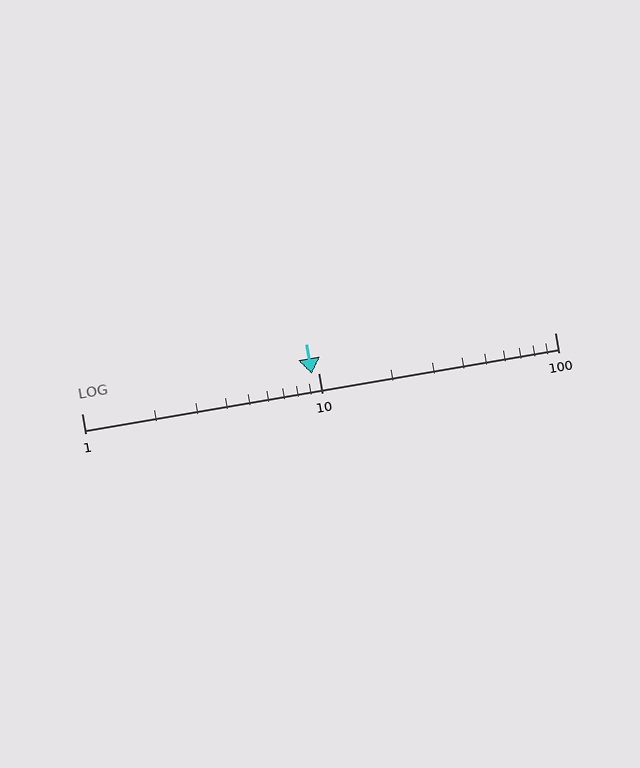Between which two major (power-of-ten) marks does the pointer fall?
The pointer is between 1 and 10.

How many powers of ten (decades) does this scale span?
The scale spans 2 decades, from 1 to 100.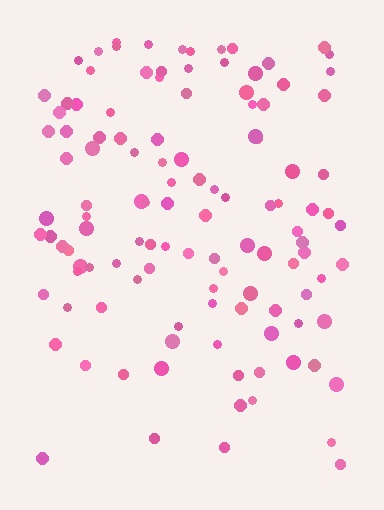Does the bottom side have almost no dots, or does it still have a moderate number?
Still a moderate number, just noticeably fewer than the top.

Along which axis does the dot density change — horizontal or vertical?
Vertical.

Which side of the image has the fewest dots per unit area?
The bottom.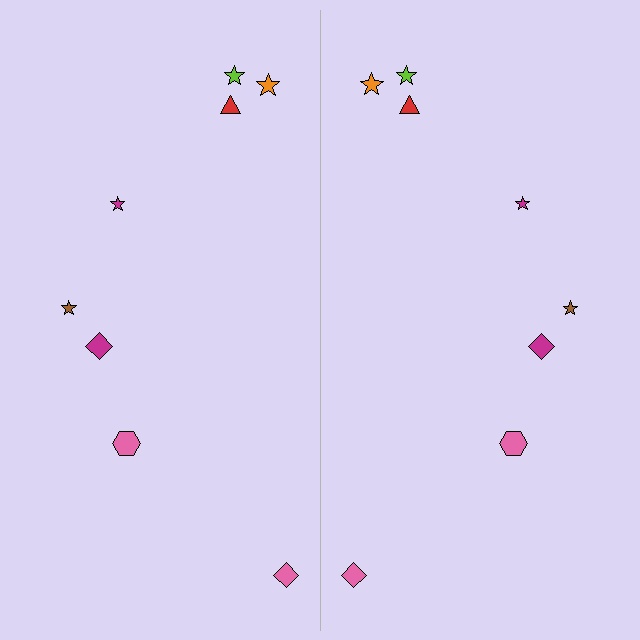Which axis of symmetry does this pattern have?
The pattern has a vertical axis of symmetry running through the center of the image.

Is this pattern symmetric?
Yes, this pattern has bilateral (reflection) symmetry.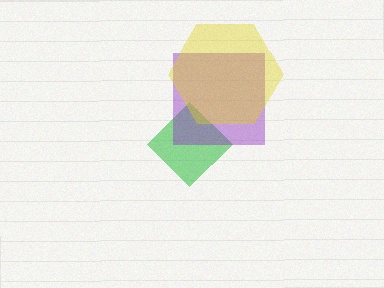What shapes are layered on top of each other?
The layered shapes are: a green diamond, a purple square, a yellow hexagon.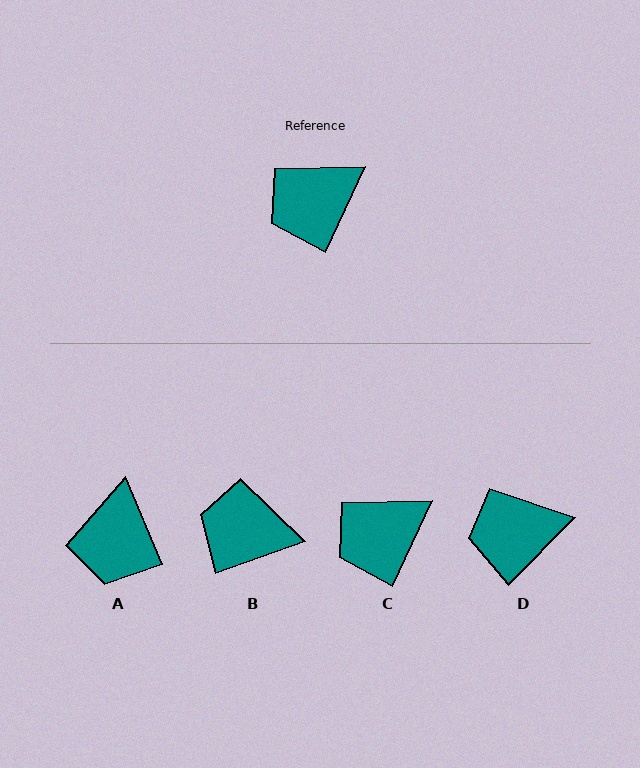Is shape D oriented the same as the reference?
No, it is off by about 20 degrees.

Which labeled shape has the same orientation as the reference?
C.